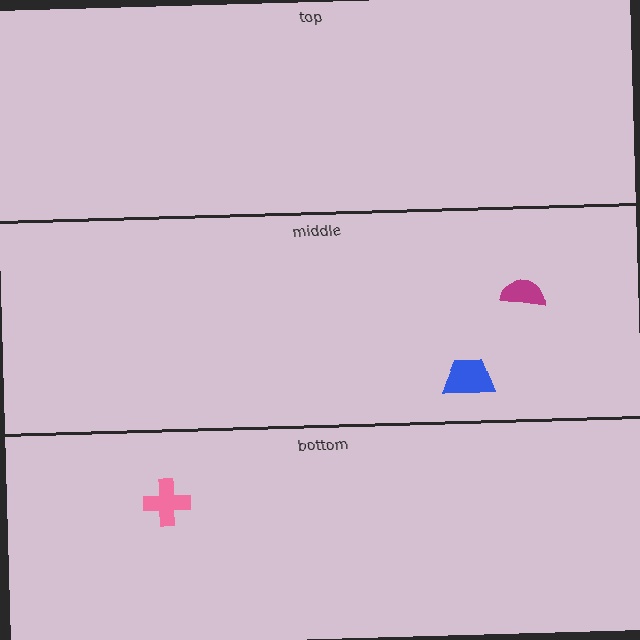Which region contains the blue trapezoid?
The middle region.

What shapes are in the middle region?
The magenta semicircle, the blue trapezoid.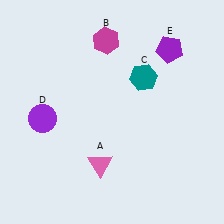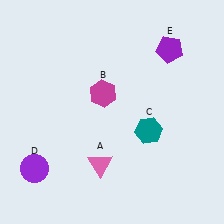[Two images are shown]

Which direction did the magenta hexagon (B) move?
The magenta hexagon (B) moved down.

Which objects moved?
The objects that moved are: the magenta hexagon (B), the teal hexagon (C), the purple circle (D).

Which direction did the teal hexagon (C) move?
The teal hexagon (C) moved down.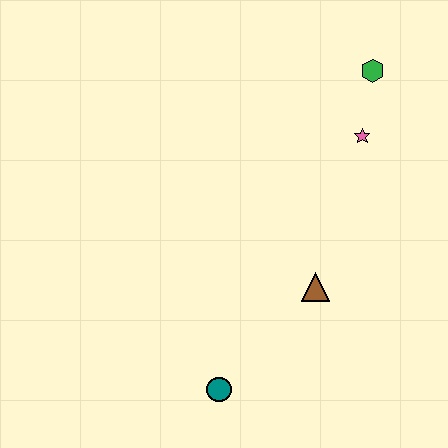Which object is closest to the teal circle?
The brown triangle is closest to the teal circle.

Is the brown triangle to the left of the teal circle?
No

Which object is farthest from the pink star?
The teal circle is farthest from the pink star.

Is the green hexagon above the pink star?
Yes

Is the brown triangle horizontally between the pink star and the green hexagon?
No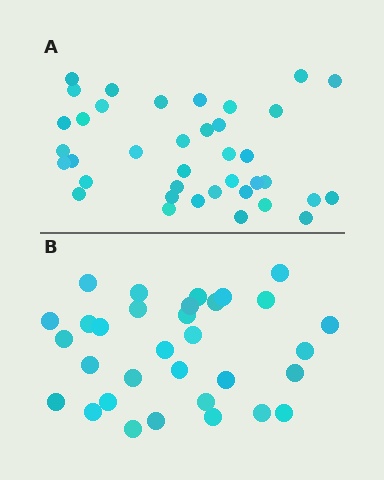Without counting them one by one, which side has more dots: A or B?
Region A (the top region) has more dots.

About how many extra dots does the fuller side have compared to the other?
Region A has about 6 more dots than region B.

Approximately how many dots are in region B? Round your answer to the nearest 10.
About 30 dots. (The exact count is 32, which rounds to 30.)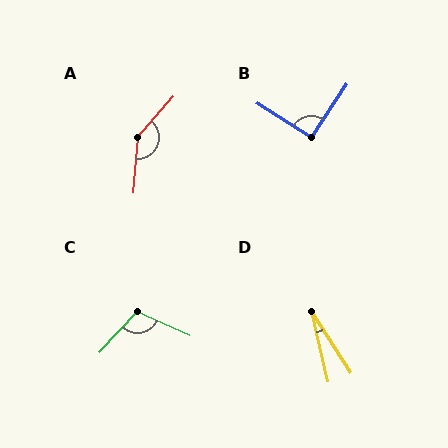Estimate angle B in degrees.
Approximately 91 degrees.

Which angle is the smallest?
D, at approximately 19 degrees.